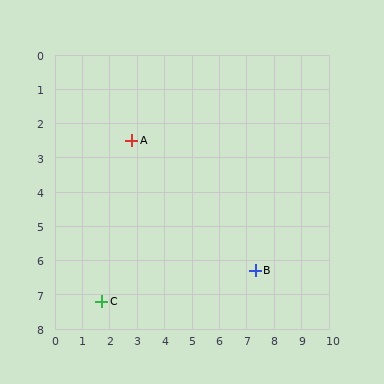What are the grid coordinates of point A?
Point A is at approximately (2.8, 2.5).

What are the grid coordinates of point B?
Point B is at approximately (7.3, 6.3).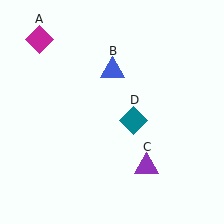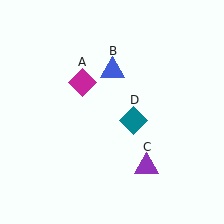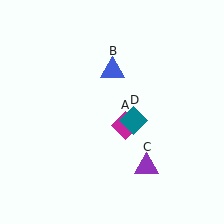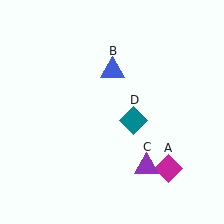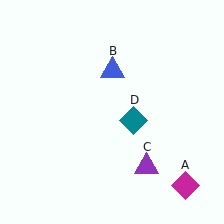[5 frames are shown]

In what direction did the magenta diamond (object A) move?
The magenta diamond (object A) moved down and to the right.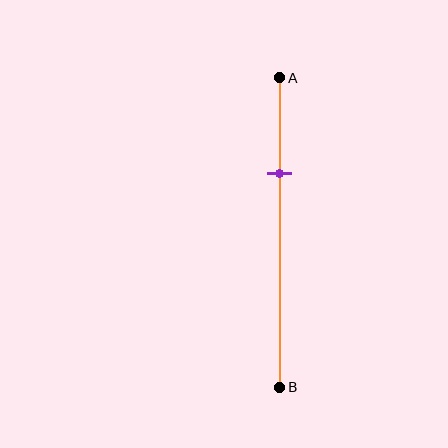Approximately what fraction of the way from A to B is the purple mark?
The purple mark is approximately 30% of the way from A to B.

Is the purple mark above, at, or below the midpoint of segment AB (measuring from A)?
The purple mark is above the midpoint of segment AB.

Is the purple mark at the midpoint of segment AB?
No, the mark is at about 30% from A, not at the 50% midpoint.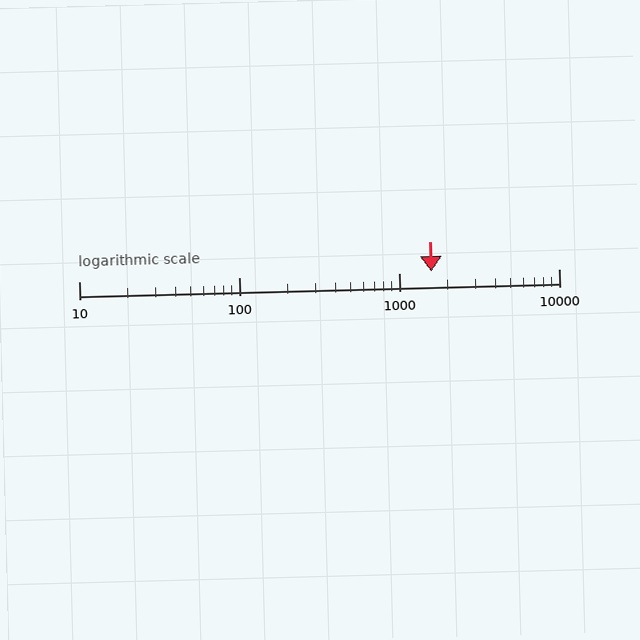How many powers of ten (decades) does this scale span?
The scale spans 3 decades, from 10 to 10000.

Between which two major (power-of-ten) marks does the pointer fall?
The pointer is between 1000 and 10000.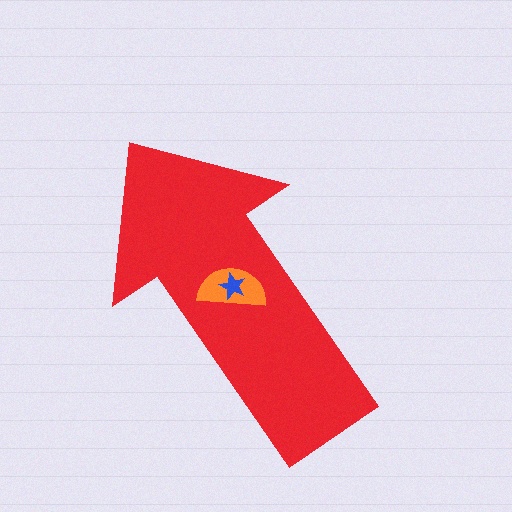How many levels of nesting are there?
3.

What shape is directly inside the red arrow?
The orange semicircle.